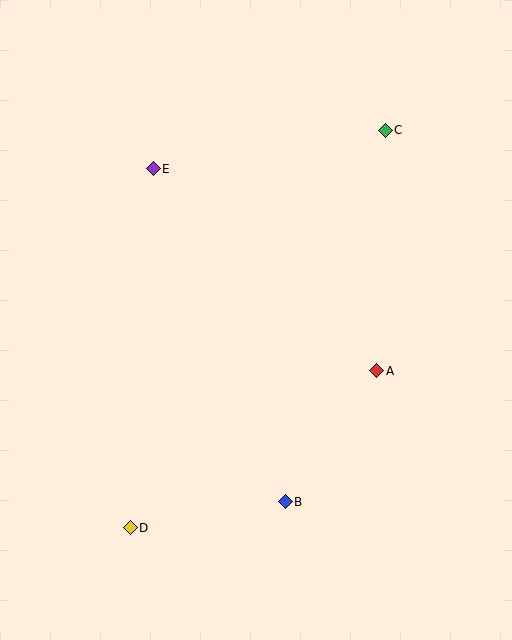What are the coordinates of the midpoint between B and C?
The midpoint between B and C is at (335, 316).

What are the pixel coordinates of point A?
Point A is at (377, 371).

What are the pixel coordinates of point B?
Point B is at (285, 502).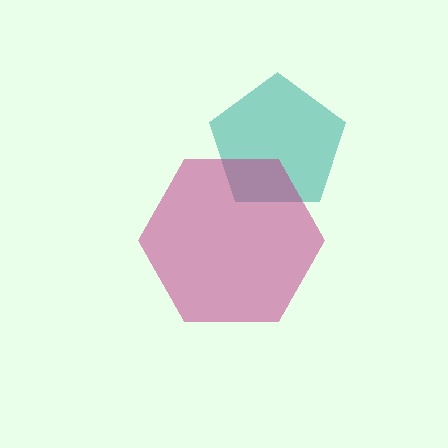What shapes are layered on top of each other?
The layered shapes are: a teal pentagon, a magenta hexagon.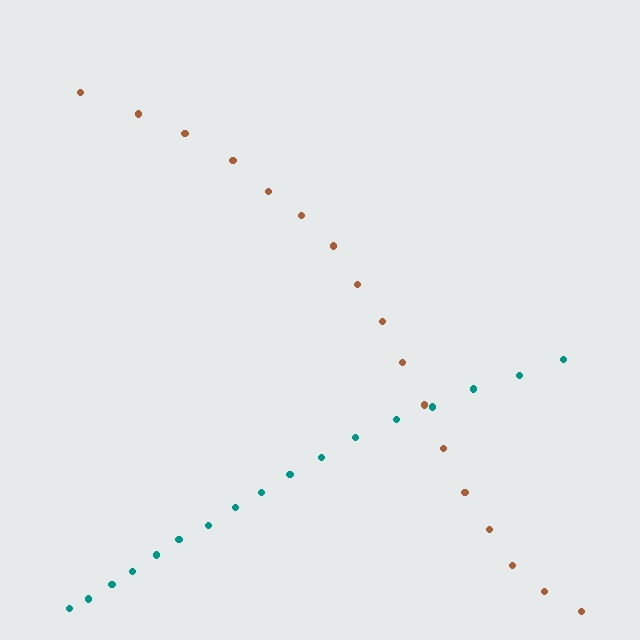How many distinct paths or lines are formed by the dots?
There are 2 distinct paths.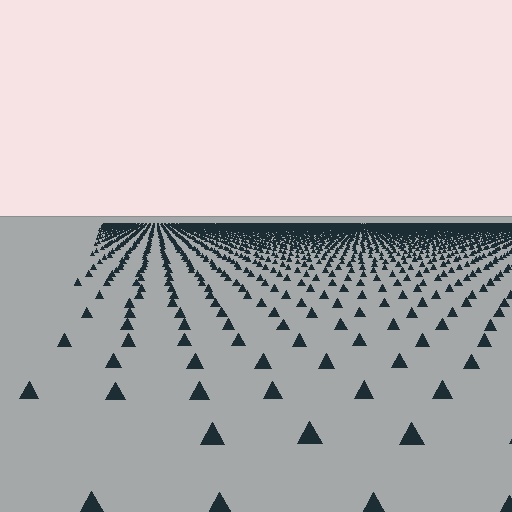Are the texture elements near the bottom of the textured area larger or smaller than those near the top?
Larger. Near the bottom, elements are closer to the viewer and appear at a bigger on-screen size.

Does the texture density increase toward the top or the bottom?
Density increases toward the top.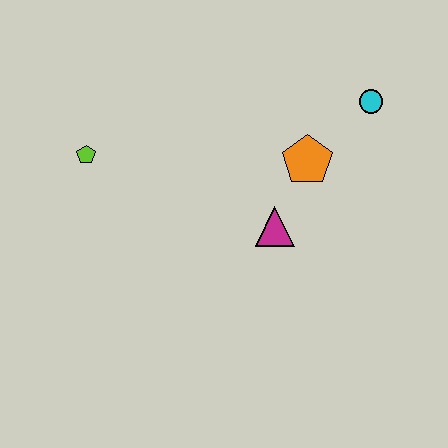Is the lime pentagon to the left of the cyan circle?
Yes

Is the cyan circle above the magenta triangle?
Yes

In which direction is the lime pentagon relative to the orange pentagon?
The lime pentagon is to the left of the orange pentagon.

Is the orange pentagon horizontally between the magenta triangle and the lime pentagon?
No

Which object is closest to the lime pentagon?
The magenta triangle is closest to the lime pentagon.